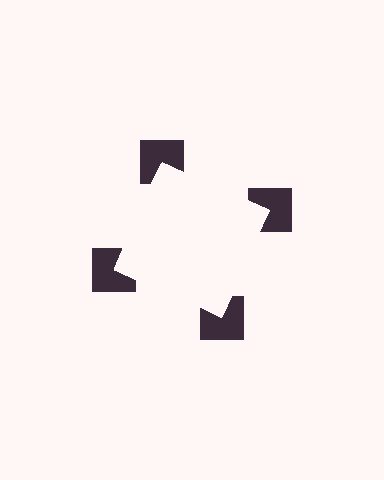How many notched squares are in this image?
There are 4 — one at each vertex of the illusory square.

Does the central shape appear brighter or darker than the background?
It typically appears slightly brighter than the background, even though no actual brightness change is drawn.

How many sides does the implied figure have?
4 sides.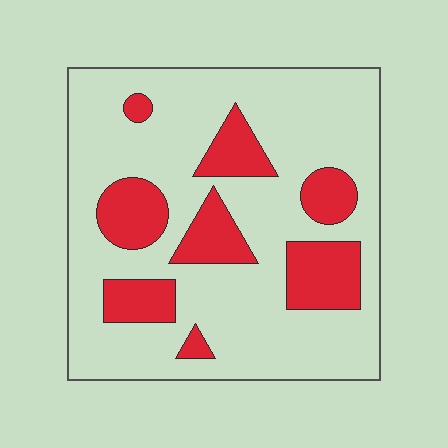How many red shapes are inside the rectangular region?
8.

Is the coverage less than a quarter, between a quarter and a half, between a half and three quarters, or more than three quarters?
Less than a quarter.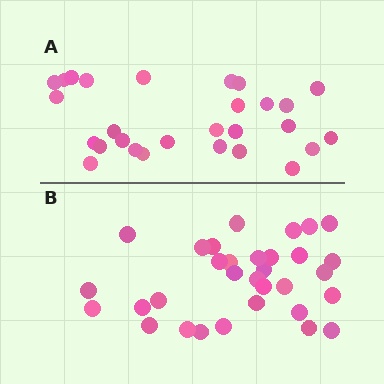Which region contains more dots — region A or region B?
Region B (the bottom region) has more dots.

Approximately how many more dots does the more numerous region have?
Region B has about 4 more dots than region A.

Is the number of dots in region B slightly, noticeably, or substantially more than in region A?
Region B has only slightly more — the two regions are fairly close. The ratio is roughly 1.1 to 1.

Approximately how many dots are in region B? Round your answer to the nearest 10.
About 30 dots. (The exact count is 32, which rounds to 30.)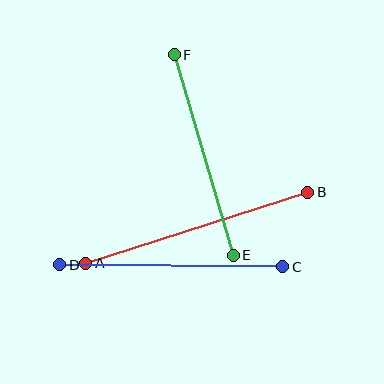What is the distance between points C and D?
The distance is approximately 223 pixels.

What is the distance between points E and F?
The distance is approximately 209 pixels.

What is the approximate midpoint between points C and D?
The midpoint is at approximately (171, 266) pixels.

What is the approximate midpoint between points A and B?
The midpoint is at approximately (197, 228) pixels.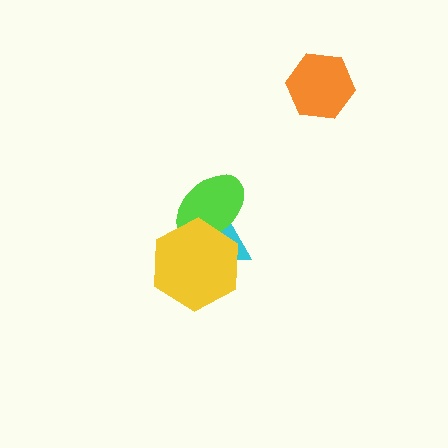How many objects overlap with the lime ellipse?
2 objects overlap with the lime ellipse.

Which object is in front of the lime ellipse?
The yellow hexagon is in front of the lime ellipse.